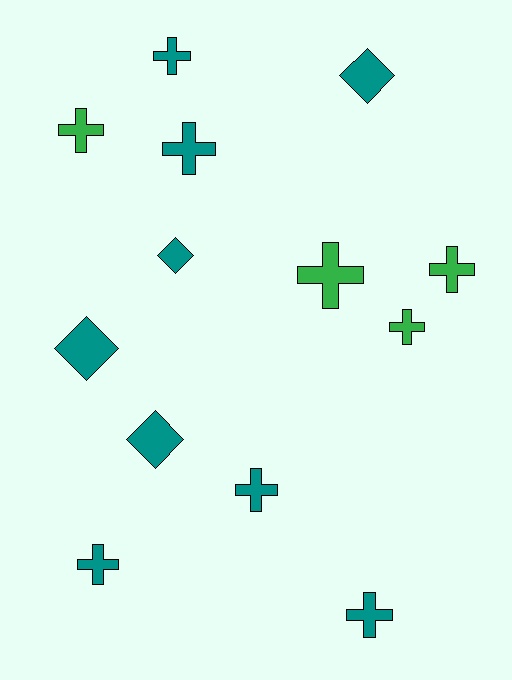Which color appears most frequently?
Teal, with 9 objects.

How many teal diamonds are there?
There are 4 teal diamonds.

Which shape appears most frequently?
Cross, with 9 objects.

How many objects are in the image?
There are 13 objects.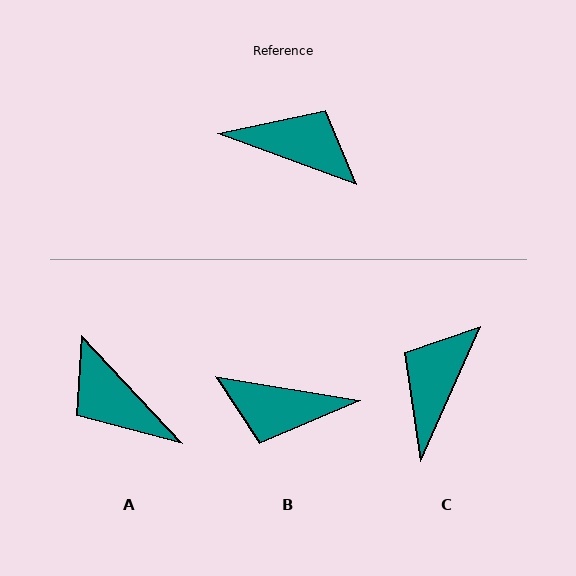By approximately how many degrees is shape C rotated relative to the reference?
Approximately 86 degrees counter-clockwise.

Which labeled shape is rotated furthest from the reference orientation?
B, about 169 degrees away.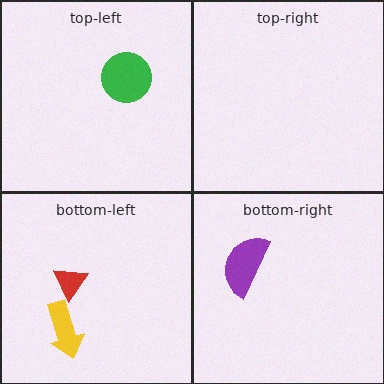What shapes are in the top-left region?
The green circle.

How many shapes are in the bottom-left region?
2.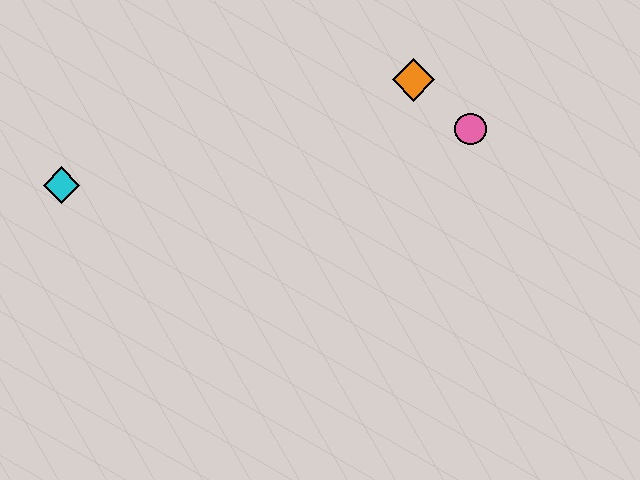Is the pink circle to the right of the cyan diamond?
Yes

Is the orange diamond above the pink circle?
Yes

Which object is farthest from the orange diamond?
The cyan diamond is farthest from the orange diamond.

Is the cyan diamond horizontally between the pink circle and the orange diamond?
No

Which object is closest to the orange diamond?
The pink circle is closest to the orange diamond.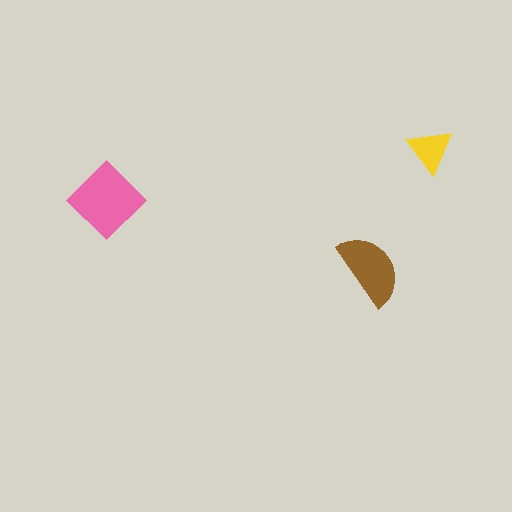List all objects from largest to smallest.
The pink diamond, the brown semicircle, the yellow triangle.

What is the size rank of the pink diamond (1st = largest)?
1st.